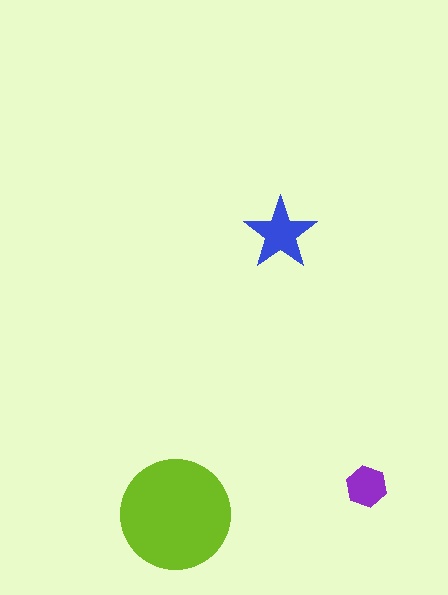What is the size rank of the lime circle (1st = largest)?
1st.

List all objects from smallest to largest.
The purple hexagon, the blue star, the lime circle.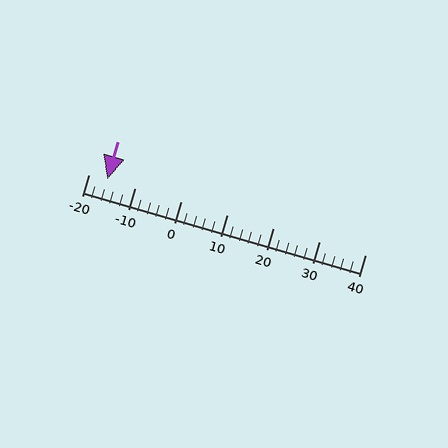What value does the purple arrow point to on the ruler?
The purple arrow points to approximately -16.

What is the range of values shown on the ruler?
The ruler shows values from -20 to 40.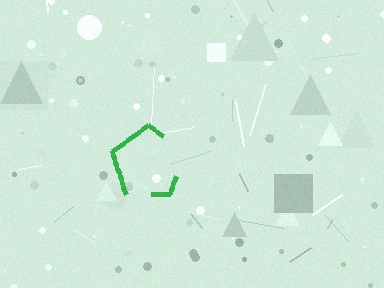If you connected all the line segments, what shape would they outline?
They would outline a pentagon.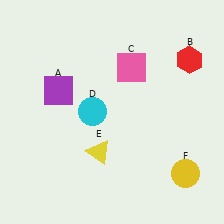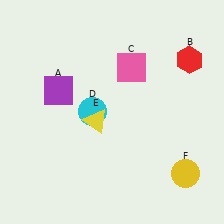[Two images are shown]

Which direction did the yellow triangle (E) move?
The yellow triangle (E) moved up.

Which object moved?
The yellow triangle (E) moved up.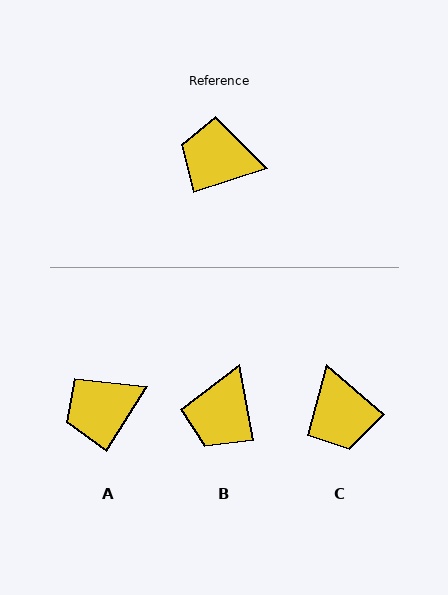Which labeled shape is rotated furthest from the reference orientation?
C, about 121 degrees away.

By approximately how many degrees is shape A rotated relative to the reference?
Approximately 40 degrees counter-clockwise.